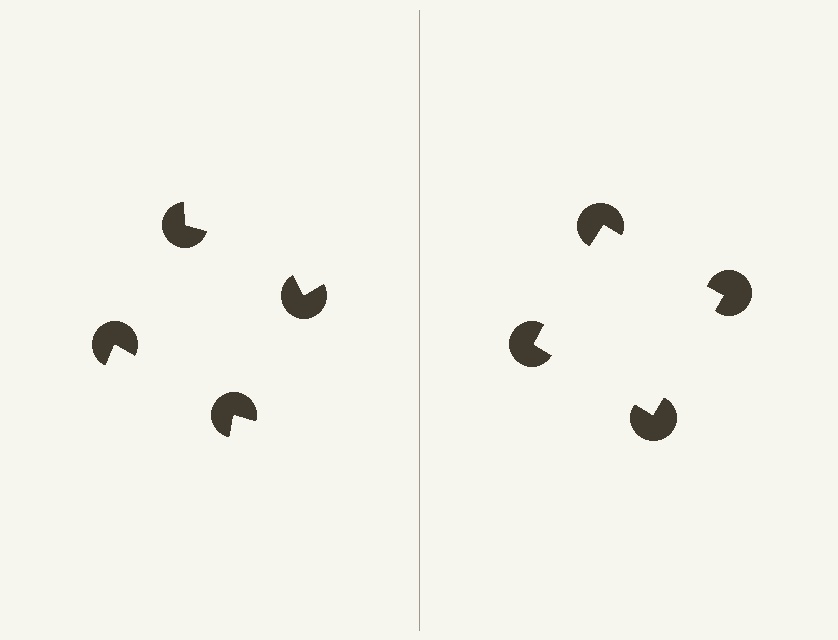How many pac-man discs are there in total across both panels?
8 — 4 on each side.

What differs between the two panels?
The pac-man discs are positioned identically on both sides; only the wedge orientations differ. On the right they align to a square; on the left they are misaligned.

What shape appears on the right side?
An illusory square.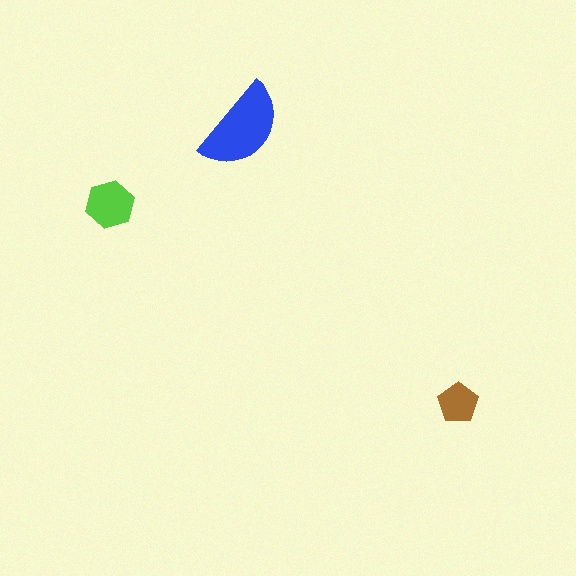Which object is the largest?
The blue semicircle.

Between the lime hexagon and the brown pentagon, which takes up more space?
The lime hexagon.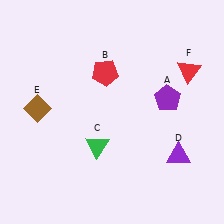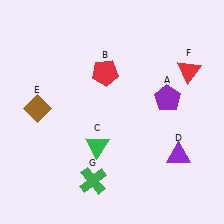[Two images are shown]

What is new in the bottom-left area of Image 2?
A green cross (G) was added in the bottom-left area of Image 2.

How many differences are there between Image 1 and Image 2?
There is 1 difference between the two images.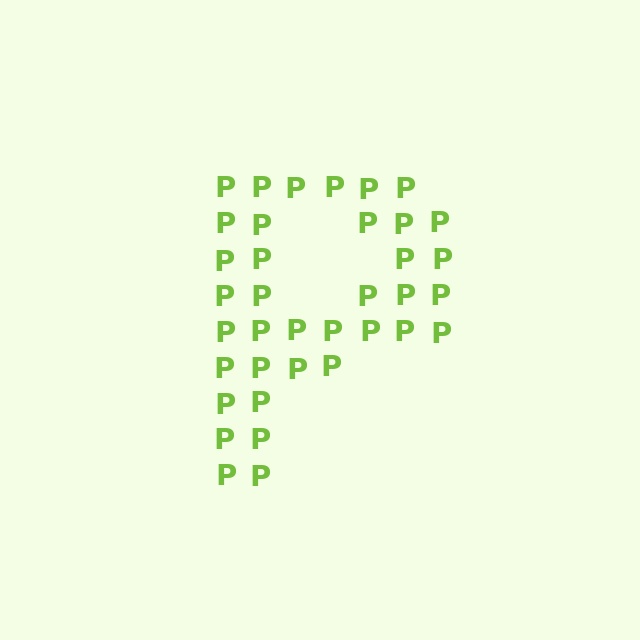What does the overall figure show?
The overall figure shows the letter P.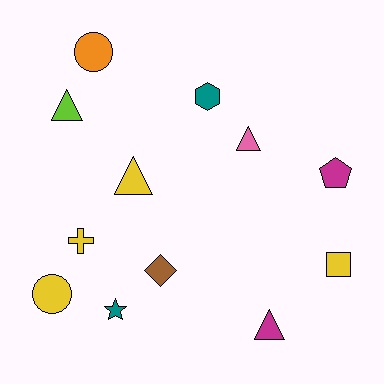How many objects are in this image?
There are 12 objects.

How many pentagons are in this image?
There is 1 pentagon.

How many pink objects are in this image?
There is 1 pink object.